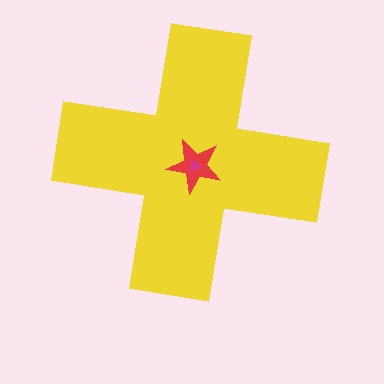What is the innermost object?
The magenta triangle.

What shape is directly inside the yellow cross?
The red star.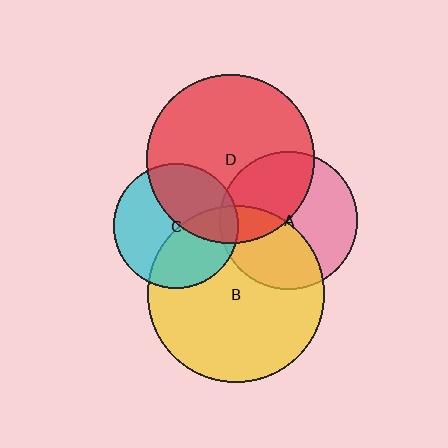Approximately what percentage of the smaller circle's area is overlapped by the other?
Approximately 5%.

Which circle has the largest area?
Circle B (yellow).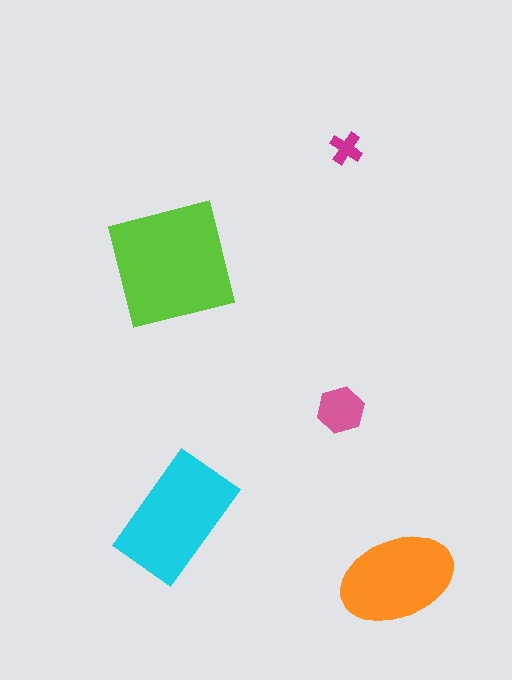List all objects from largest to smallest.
The lime square, the cyan rectangle, the orange ellipse, the pink hexagon, the magenta cross.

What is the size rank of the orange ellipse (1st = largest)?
3rd.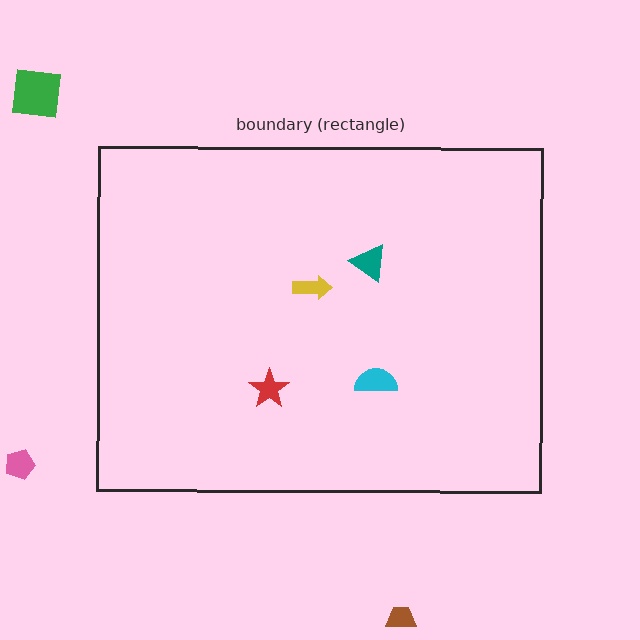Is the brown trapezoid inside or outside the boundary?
Outside.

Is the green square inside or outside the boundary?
Outside.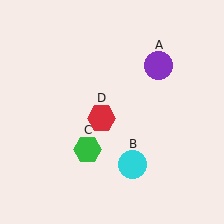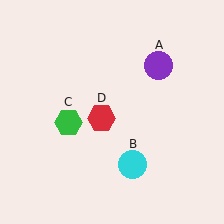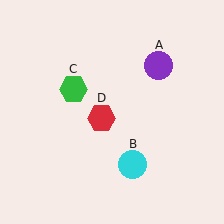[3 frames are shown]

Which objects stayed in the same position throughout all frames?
Purple circle (object A) and cyan circle (object B) and red hexagon (object D) remained stationary.